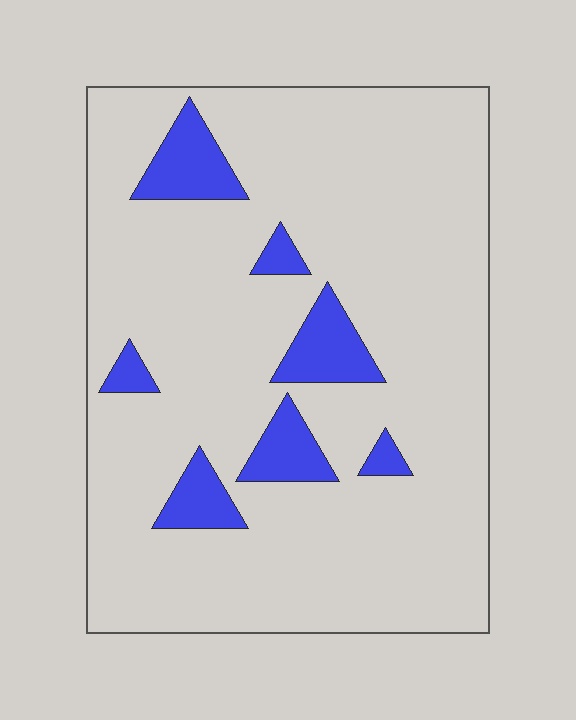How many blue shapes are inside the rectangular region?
7.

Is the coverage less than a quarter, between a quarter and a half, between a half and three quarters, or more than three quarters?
Less than a quarter.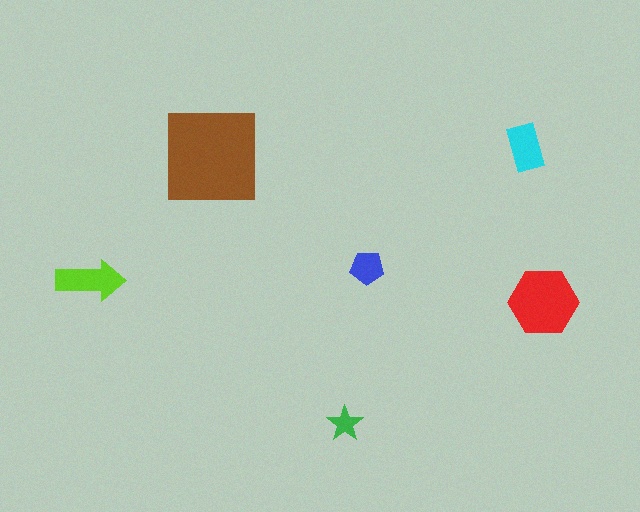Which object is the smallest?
The green star.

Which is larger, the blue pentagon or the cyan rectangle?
The cyan rectangle.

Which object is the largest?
The brown square.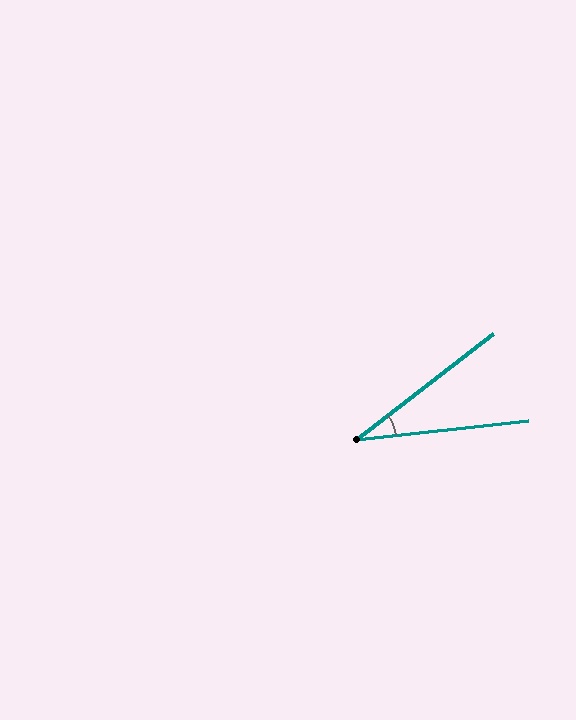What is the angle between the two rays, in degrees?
Approximately 31 degrees.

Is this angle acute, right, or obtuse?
It is acute.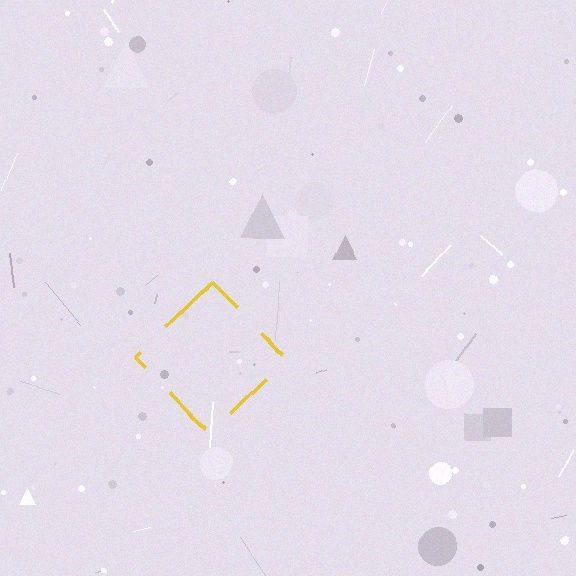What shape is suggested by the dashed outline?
The dashed outline suggests a diamond.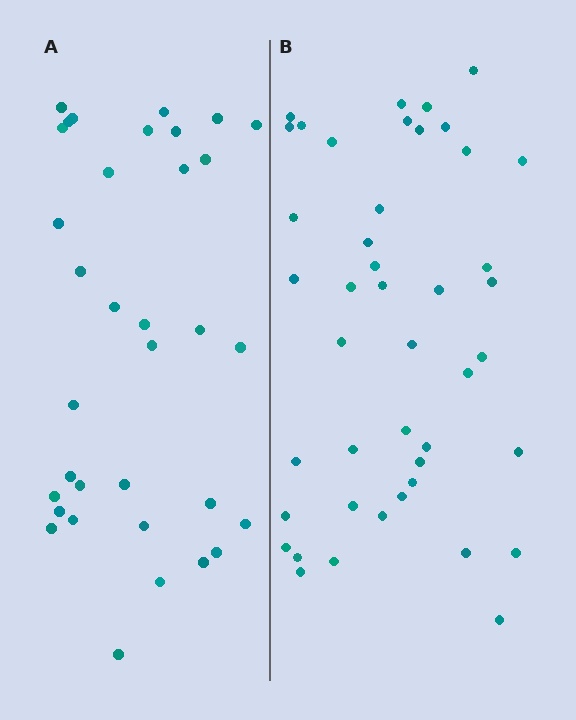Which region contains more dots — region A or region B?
Region B (the right region) has more dots.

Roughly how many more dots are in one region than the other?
Region B has roughly 10 or so more dots than region A.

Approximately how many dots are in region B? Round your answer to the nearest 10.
About 40 dots. (The exact count is 44, which rounds to 40.)